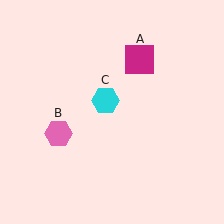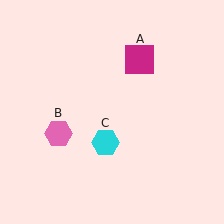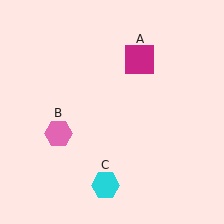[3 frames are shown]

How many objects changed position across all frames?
1 object changed position: cyan hexagon (object C).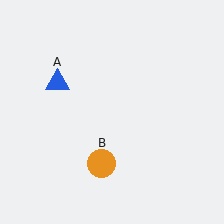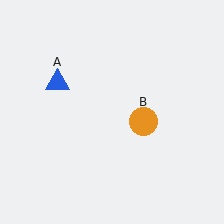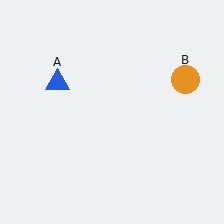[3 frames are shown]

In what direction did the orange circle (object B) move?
The orange circle (object B) moved up and to the right.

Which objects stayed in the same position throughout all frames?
Blue triangle (object A) remained stationary.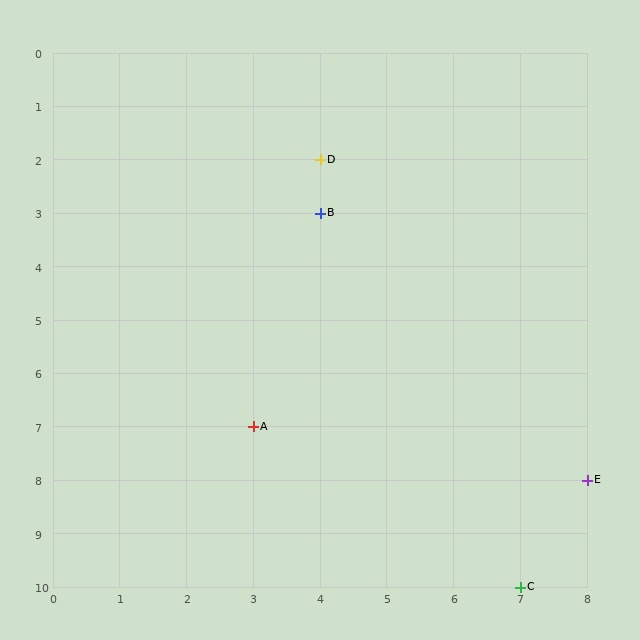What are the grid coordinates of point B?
Point B is at grid coordinates (4, 3).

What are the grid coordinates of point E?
Point E is at grid coordinates (8, 8).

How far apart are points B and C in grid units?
Points B and C are 3 columns and 7 rows apart (about 7.6 grid units diagonally).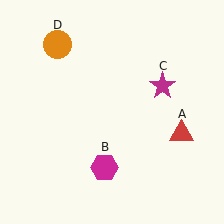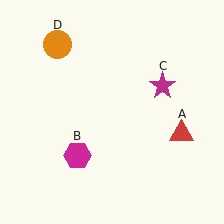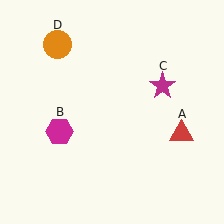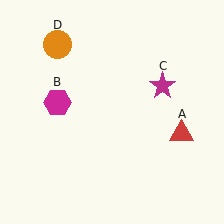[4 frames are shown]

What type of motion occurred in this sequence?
The magenta hexagon (object B) rotated clockwise around the center of the scene.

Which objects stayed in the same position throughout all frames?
Red triangle (object A) and magenta star (object C) and orange circle (object D) remained stationary.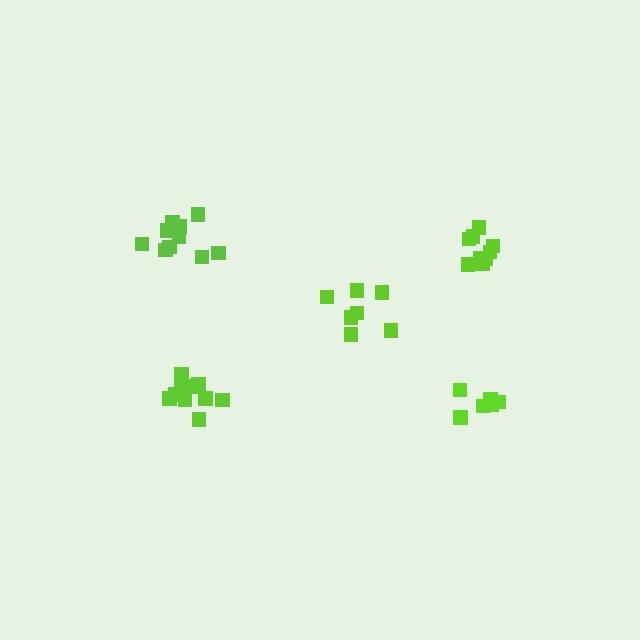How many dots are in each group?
Group 1: 11 dots, Group 2: 7 dots, Group 3: 6 dots, Group 4: 10 dots, Group 5: 9 dots (43 total).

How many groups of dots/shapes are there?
There are 5 groups.